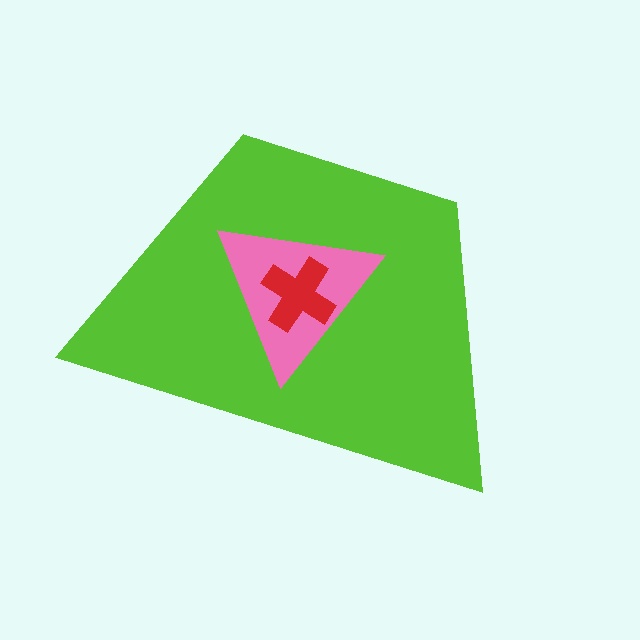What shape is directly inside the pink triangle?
The red cross.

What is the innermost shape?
The red cross.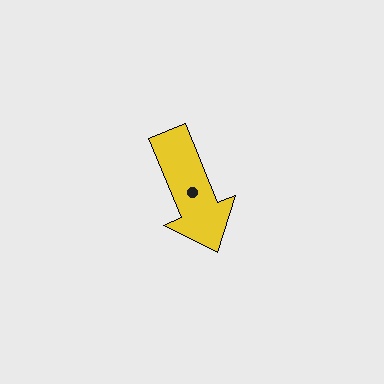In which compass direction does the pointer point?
South.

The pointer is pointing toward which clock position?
Roughly 5 o'clock.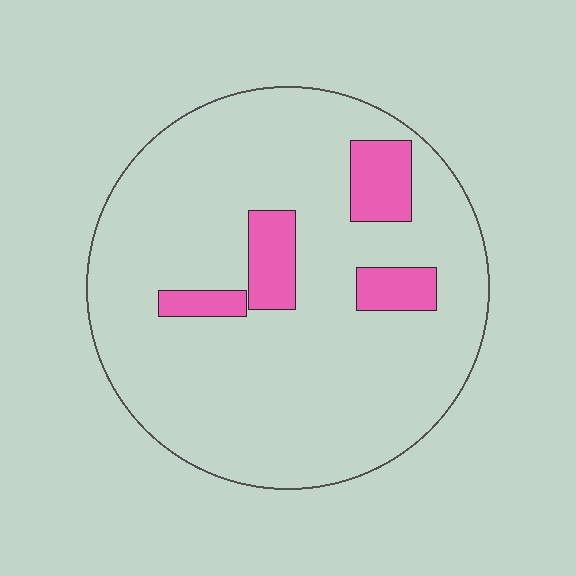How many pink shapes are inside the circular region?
4.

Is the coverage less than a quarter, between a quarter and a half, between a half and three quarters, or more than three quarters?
Less than a quarter.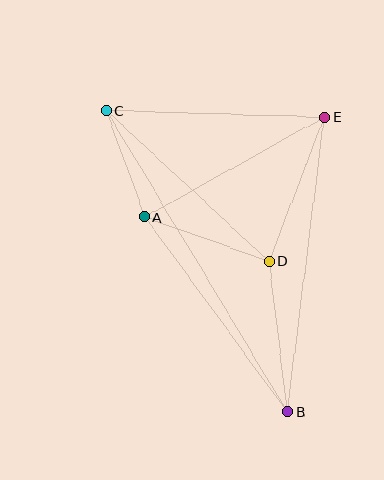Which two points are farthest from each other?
Points B and C are farthest from each other.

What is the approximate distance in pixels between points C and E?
The distance between C and E is approximately 219 pixels.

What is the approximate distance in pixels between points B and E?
The distance between B and E is approximately 298 pixels.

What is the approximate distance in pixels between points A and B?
The distance between A and B is approximately 242 pixels.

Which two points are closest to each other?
Points A and C are closest to each other.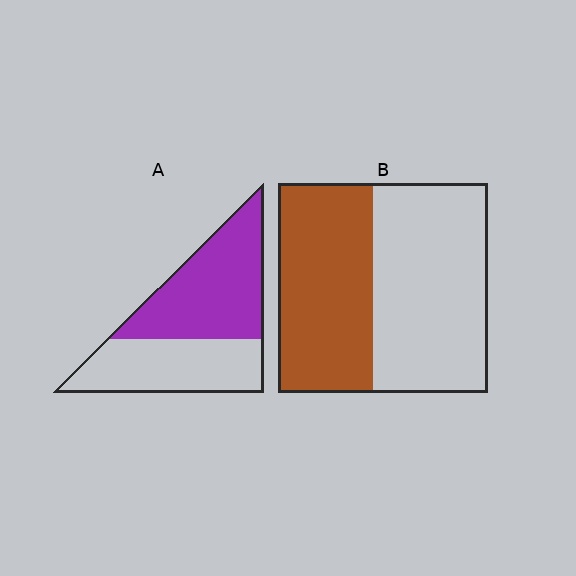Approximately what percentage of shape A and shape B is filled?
A is approximately 55% and B is approximately 45%.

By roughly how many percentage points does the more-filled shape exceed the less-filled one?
By roughly 10 percentage points (A over B).